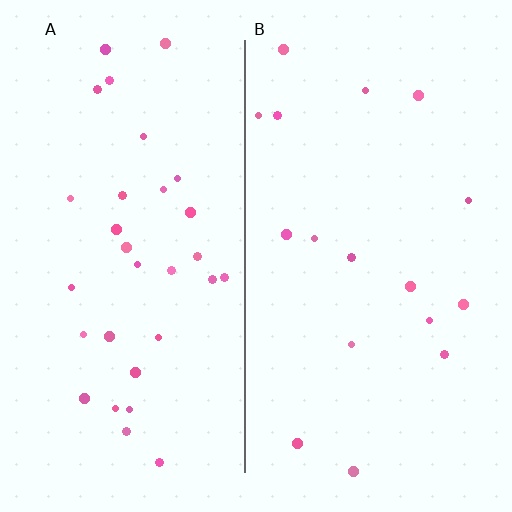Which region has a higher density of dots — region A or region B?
A (the left).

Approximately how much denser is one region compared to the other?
Approximately 1.9× — region A over region B.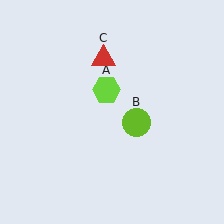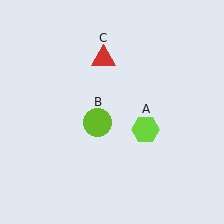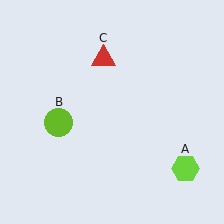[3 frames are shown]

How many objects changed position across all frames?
2 objects changed position: lime hexagon (object A), lime circle (object B).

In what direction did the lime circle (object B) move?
The lime circle (object B) moved left.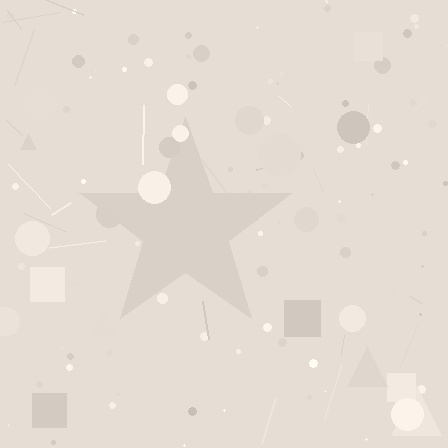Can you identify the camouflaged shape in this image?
The camouflaged shape is a star.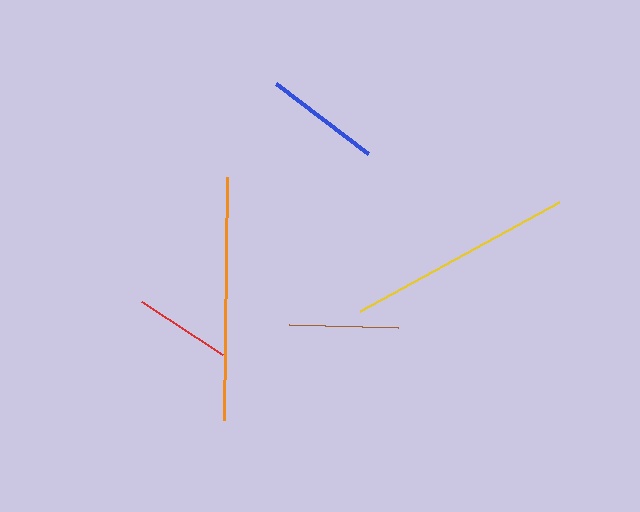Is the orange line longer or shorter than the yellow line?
The orange line is longer than the yellow line.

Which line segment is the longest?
The orange line is the longest at approximately 243 pixels.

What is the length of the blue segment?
The blue segment is approximately 115 pixels long.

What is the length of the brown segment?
The brown segment is approximately 109 pixels long.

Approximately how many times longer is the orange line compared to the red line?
The orange line is approximately 2.5 times the length of the red line.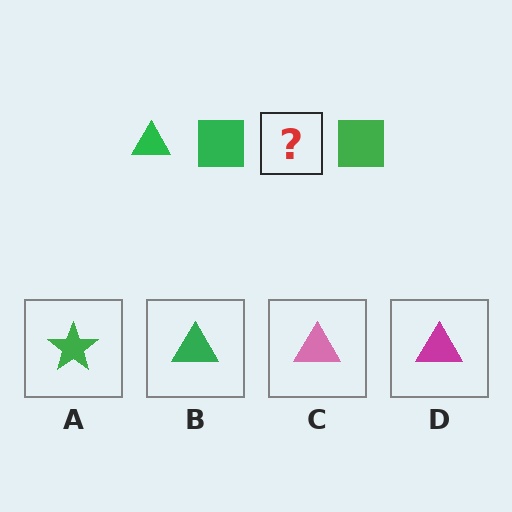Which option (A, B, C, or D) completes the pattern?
B.